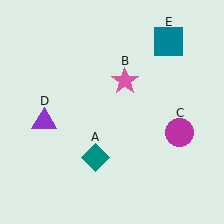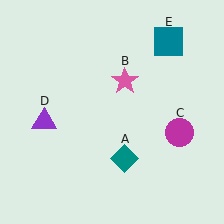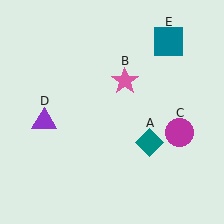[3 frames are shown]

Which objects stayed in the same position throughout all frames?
Pink star (object B) and magenta circle (object C) and purple triangle (object D) and teal square (object E) remained stationary.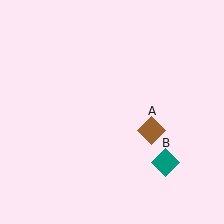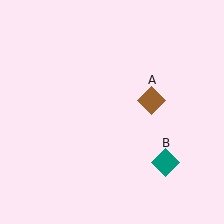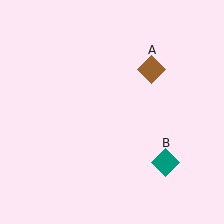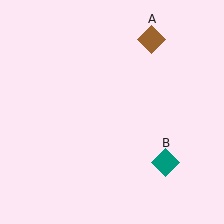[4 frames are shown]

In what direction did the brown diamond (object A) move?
The brown diamond (object A) moved up.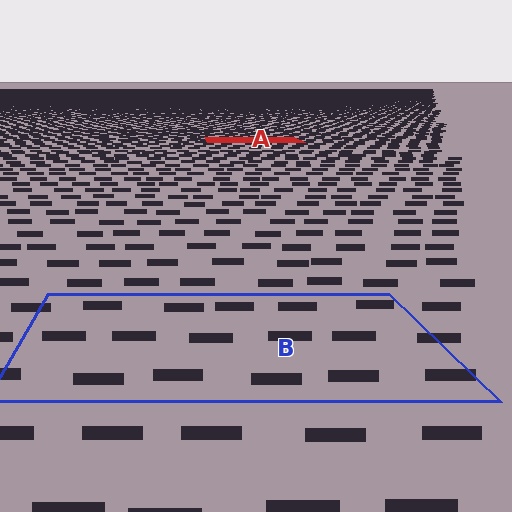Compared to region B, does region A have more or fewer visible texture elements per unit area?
Region A has more texture elements per unit area — they are packed more densely because it is farther away.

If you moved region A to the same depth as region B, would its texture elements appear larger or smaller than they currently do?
They would appear larger. At a closer depth, the same texture elements are projected at a bigger on-screen size.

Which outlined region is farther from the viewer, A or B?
Region A is farther from the viewer — the texture elements inside it appear smaller and more densely packed.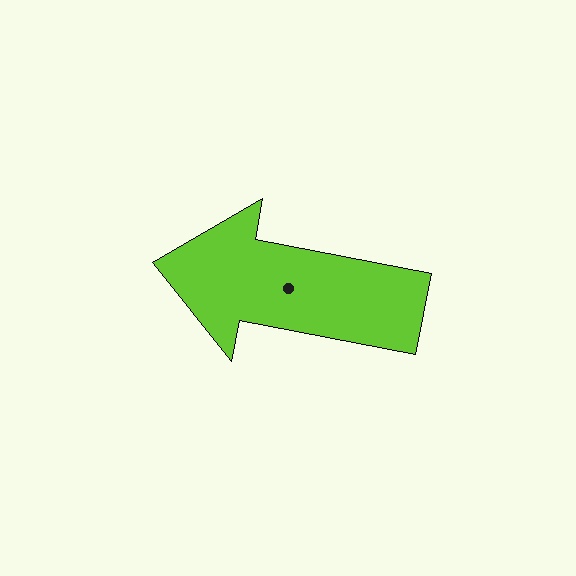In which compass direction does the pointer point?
West.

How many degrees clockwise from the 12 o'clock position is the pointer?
Approximately 281 degrees.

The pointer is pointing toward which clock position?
Roughly 9 o'clock.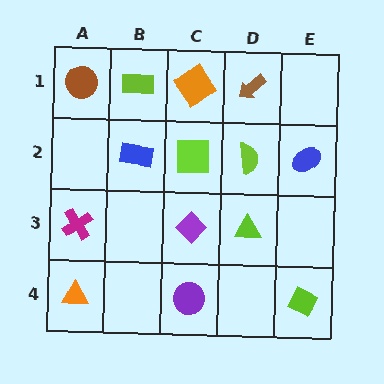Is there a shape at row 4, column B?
No, that cell is empty.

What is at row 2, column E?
A blue ellipse.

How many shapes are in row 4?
3 shapes.